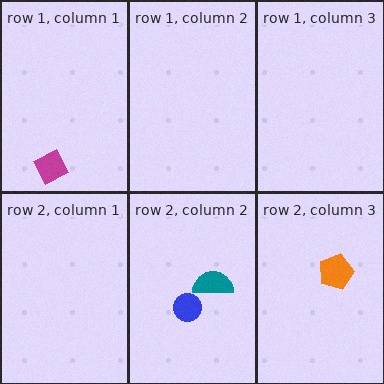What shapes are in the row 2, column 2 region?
The blue circle, the teal semicircle.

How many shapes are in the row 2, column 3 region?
1.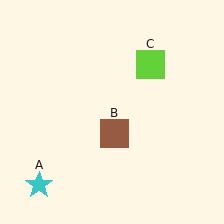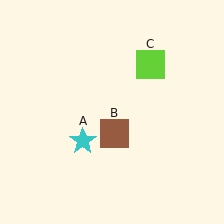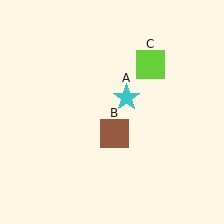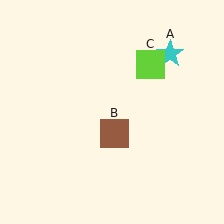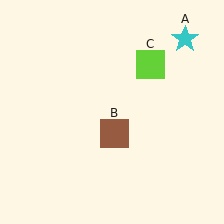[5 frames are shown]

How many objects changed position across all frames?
1 object changed position: cyan star (object A).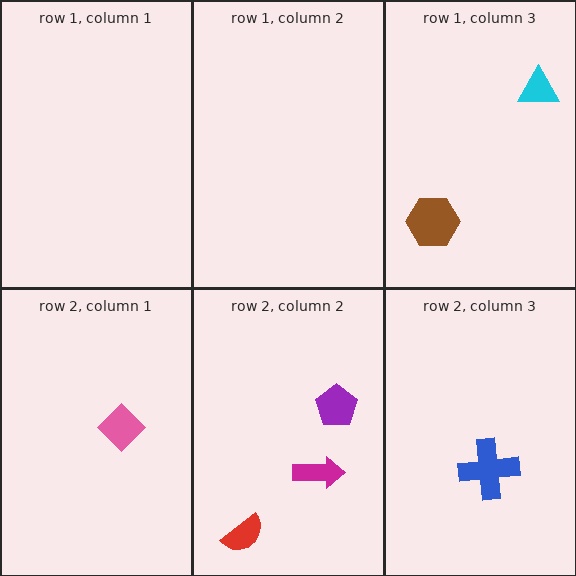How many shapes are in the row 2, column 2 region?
3.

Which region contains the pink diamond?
The row 2, column 1 region.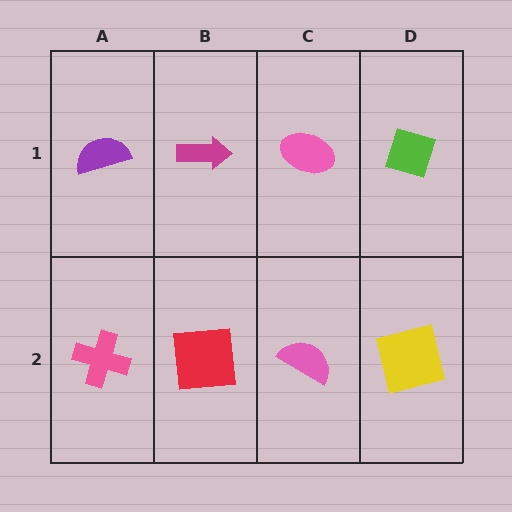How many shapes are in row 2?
4 shapes.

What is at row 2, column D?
A yellow square.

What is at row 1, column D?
A lime diamond.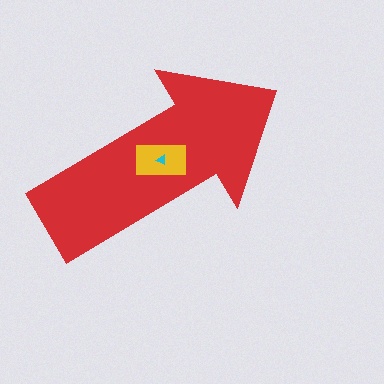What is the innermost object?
The cyan triangle.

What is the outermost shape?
The red arrow.